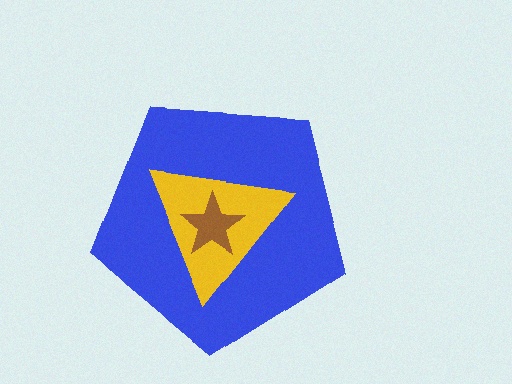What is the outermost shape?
The blue pentagon.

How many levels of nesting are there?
3.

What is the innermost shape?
The brown star.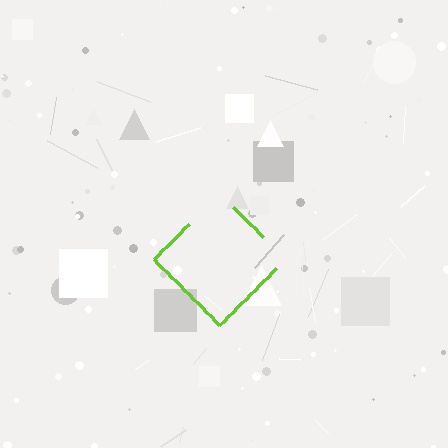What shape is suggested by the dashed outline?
The dashed outline suggests a diamond.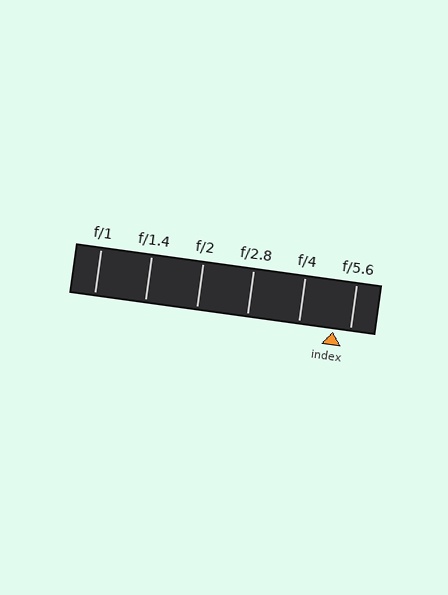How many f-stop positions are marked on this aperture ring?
There are 6 f-stop positions marked.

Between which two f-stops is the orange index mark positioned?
The index mark is between f/4 and f/5.6.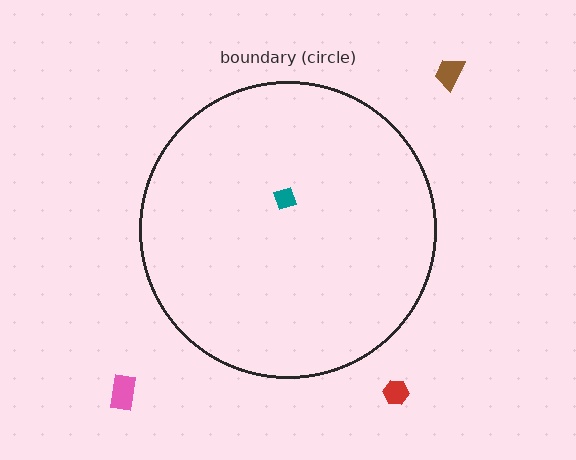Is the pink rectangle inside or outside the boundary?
Outside.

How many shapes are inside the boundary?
1 inside, 3 outside.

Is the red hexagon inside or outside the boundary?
Outside.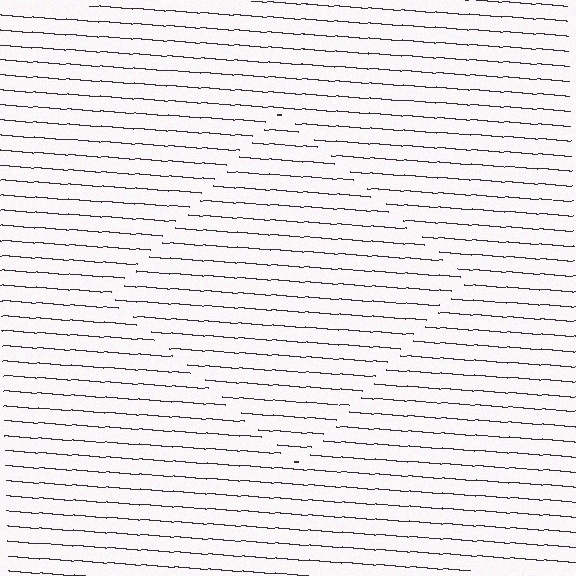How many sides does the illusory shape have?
4 sides — the line-ends trace a square.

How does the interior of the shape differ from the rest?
The interior of the shape contains the same grating, shifted by half a period — the contour is defined by the phase discontinuity where line-ends from the inner and outer gratings abut.